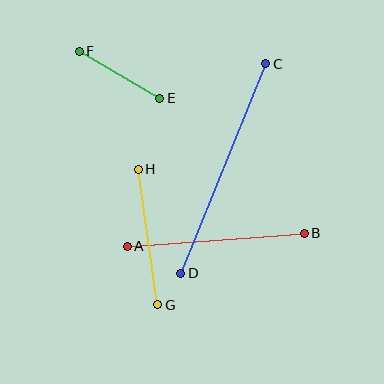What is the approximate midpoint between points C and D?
The midpoint is at approximately (223, 168) pixels.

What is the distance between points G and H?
The distance is approximately 137 pixels.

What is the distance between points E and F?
The distance is approximately 93 pixels.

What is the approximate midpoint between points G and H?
The midpoint is at approximately (148, 237) pixels.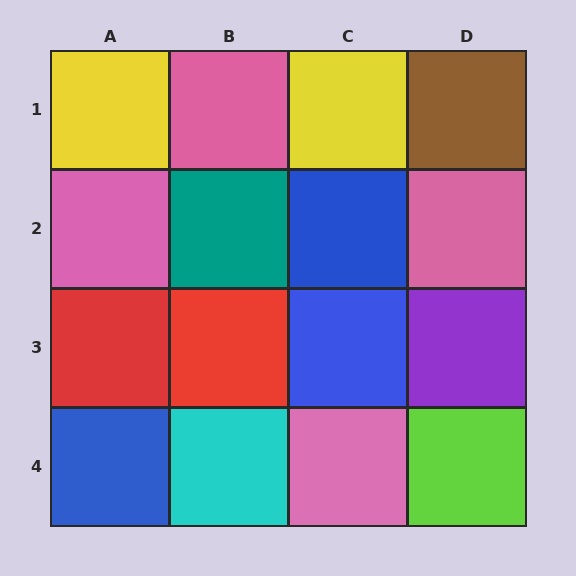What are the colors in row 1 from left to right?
Yellow, pink, yellow, brown.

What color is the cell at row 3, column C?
Blue.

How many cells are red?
2 cells are red.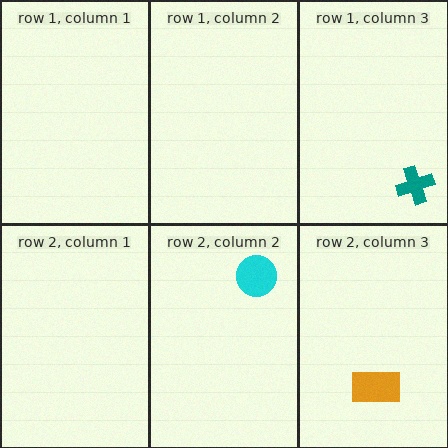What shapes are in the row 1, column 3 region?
The teal cross.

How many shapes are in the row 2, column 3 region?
1.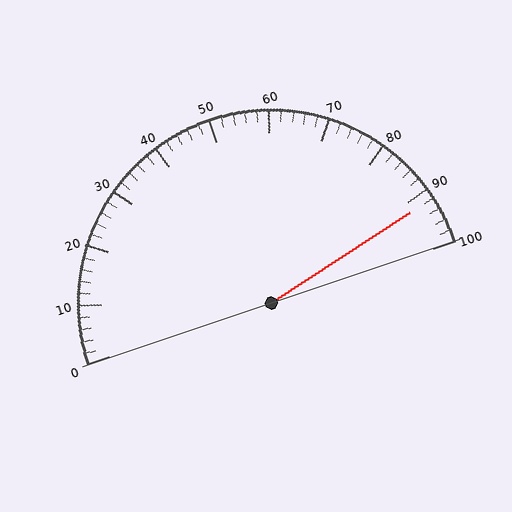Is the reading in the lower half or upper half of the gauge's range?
The reading is in the upper half of the range (0 to 100).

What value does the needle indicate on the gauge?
The needle indicates approximately 92.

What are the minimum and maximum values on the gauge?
The gauge ranges from 0 to 100.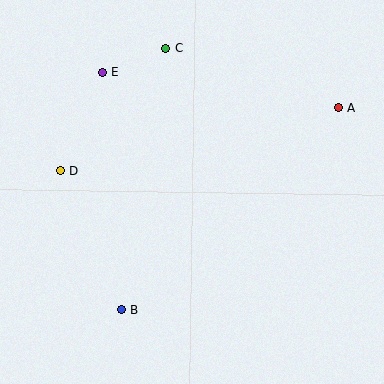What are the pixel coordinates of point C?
Point C is at (166, 48).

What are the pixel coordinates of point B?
Point B is at (122, 310).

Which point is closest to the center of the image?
Point D at (61, 171) is closest to the center.